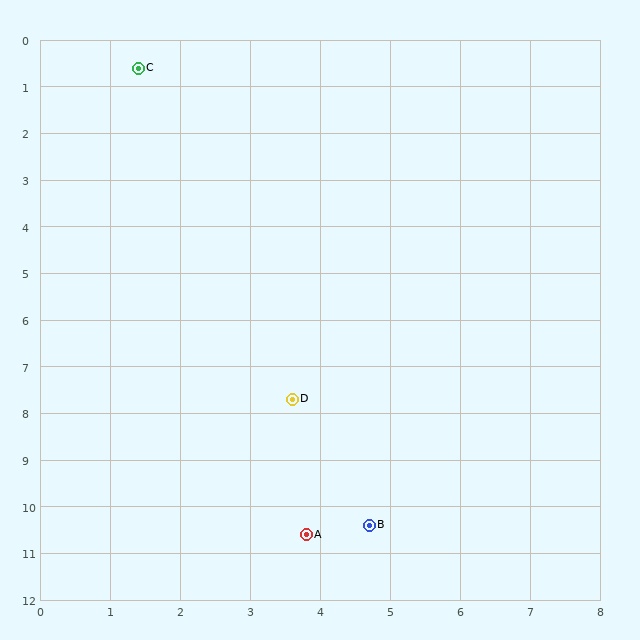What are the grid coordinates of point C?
Point C is at approximately (1.4, 0.6).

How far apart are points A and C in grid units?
Points A and C are about 10.3 grid units apart.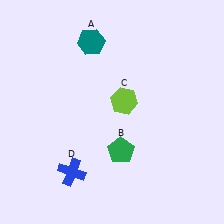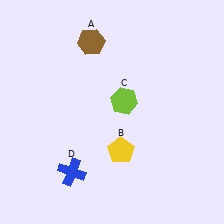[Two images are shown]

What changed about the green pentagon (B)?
In Image 1, B is green. In Image 2, it changed to yellow.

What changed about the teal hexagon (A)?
In Image 1, A is teal. In Image 2, it changed to brown.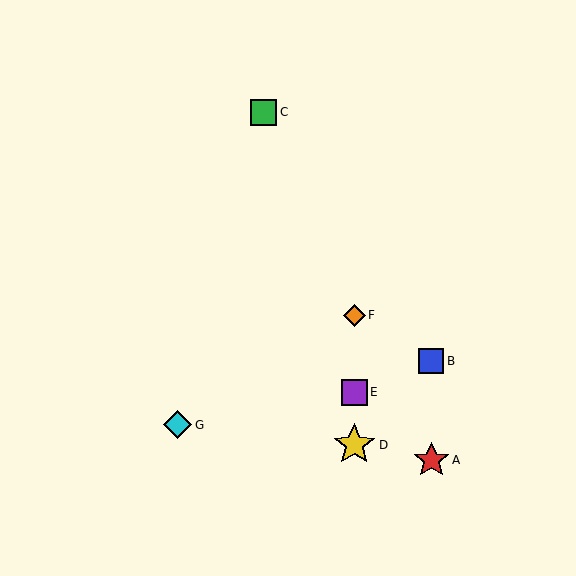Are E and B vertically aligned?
No, E is at x≈354 and B is at x≈431.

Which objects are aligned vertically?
Objects D, E, F are aligned vertically.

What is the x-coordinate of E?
Object E is at x≈354.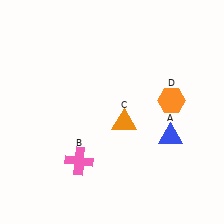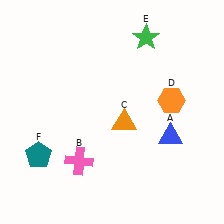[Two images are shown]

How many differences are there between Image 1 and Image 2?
There are 2 differences between the two images.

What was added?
A green star (E), a teal pentagon (F) were added in Image 2.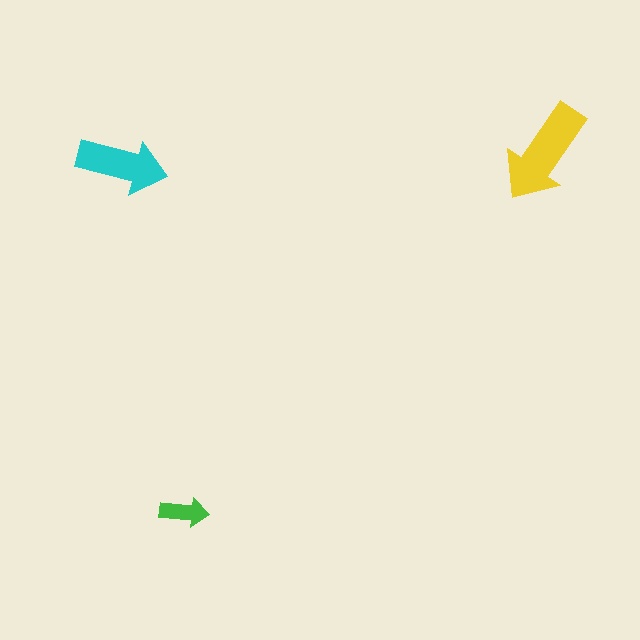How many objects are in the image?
There are 3 objects in the image.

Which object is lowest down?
The green arrow is bottommost.